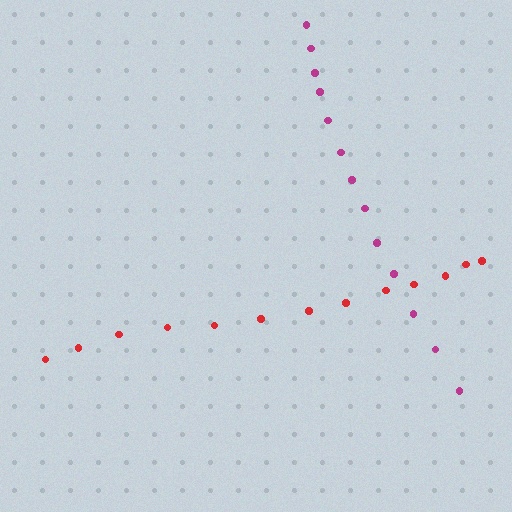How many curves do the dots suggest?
There are 2 distinct paths.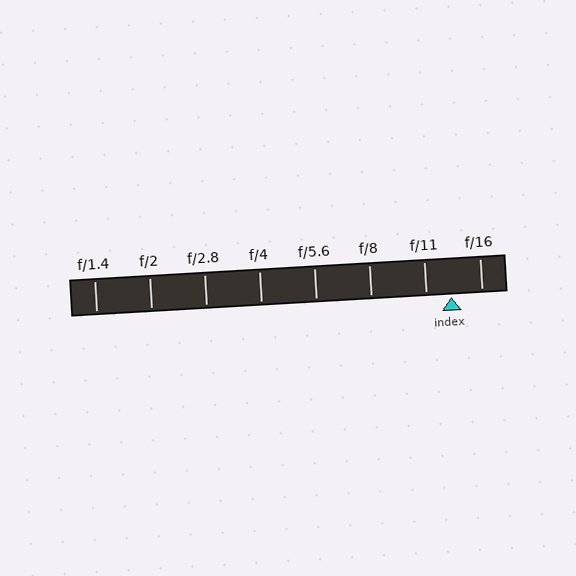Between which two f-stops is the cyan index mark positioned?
The index mark is between f/11 and f/16.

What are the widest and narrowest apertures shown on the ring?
The widest aperture shown is f/1.4 and the narrowest is f/16.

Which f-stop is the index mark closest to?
The index mark is closest to f/11.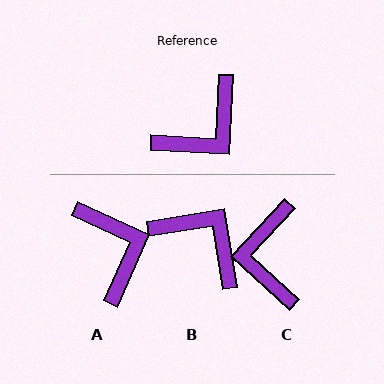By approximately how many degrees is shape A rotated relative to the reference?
Approximately 69 degrees counter-clockwise.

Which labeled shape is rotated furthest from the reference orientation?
C, about 129 degrees away.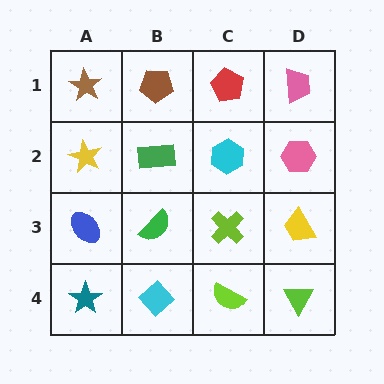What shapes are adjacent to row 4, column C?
A lime cross (row 3, column C), a cyan diamond (row 4, column B), a lime triangle (row 4, column D).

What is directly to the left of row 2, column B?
A yellow star.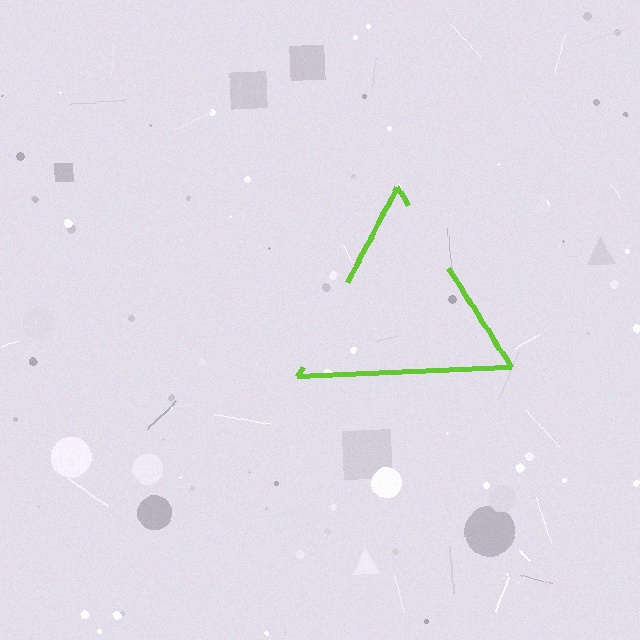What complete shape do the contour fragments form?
The contour fragments form a triangle.